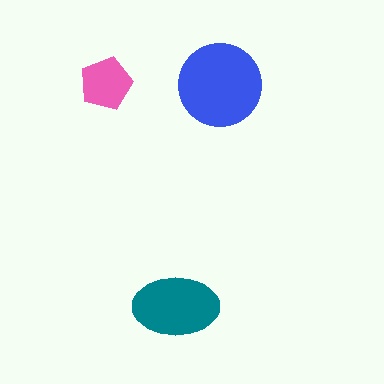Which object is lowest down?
The teal ellipse is bottommost.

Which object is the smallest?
The pink pentagon.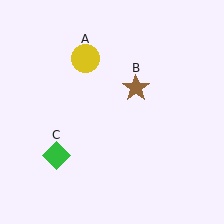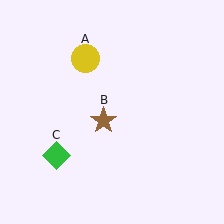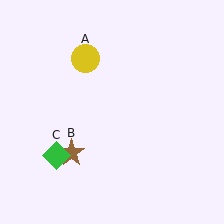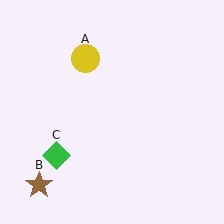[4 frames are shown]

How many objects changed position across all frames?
1 object changed position: brown star (object B).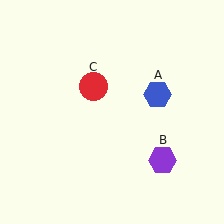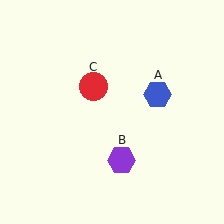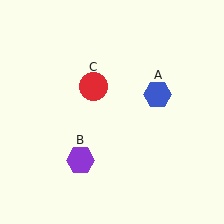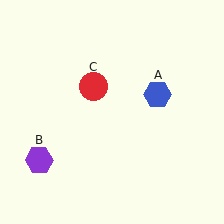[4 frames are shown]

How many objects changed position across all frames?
1 object changed position: purple hexagon (object B).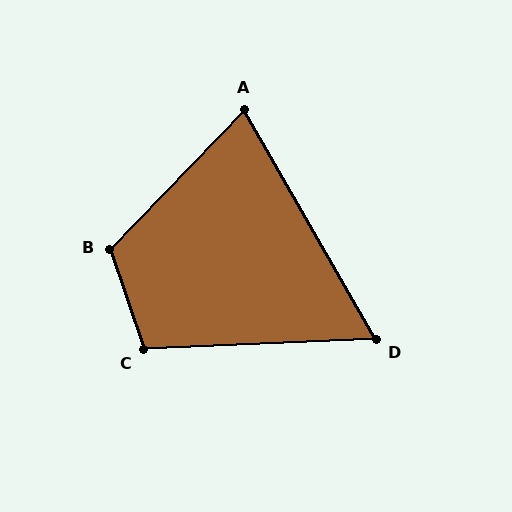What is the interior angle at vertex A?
Approximately 74 degrees (acute).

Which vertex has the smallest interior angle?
D, at approximately 63 degrees.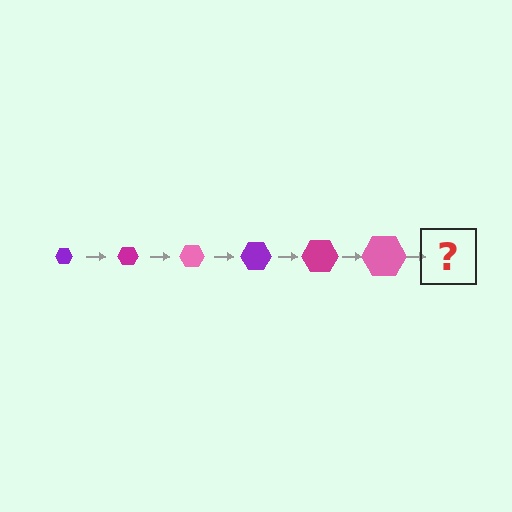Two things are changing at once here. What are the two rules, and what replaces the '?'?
The two rules are that the hexagon grows larger each step and the color cycles through purple, magenta, and pink. The '?' should be a purple hexagon, larger than the previous one.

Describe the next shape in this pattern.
It should be a purple hexagon, larger than the previous one.